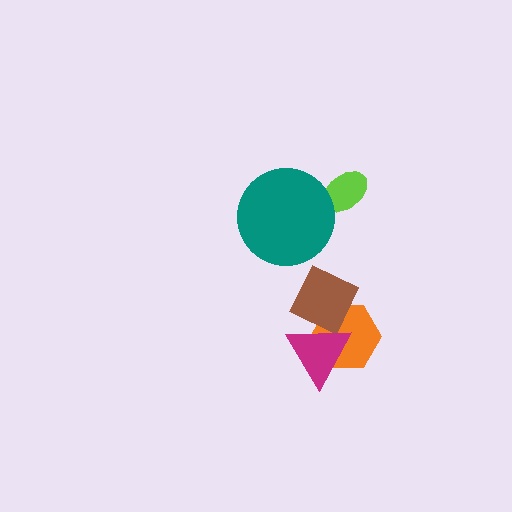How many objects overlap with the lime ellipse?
1 object overlaps with the lime ellipse.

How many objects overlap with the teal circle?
1 object overlaps with the teal circle.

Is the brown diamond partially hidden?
Yes, it is partially covered by another shape.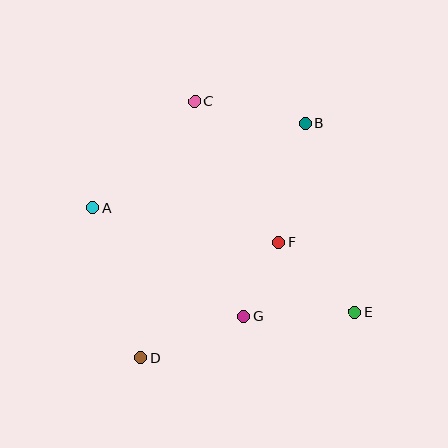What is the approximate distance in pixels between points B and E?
The distance between B and E is approximately 195 pixels.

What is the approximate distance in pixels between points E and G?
The distance between E and G is approximately 111 pixels.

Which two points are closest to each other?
Points F and G are closest to each other.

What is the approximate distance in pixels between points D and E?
The distance between D and E is approximately 218 pixels.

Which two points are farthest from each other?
Points B and D are farthest from each other.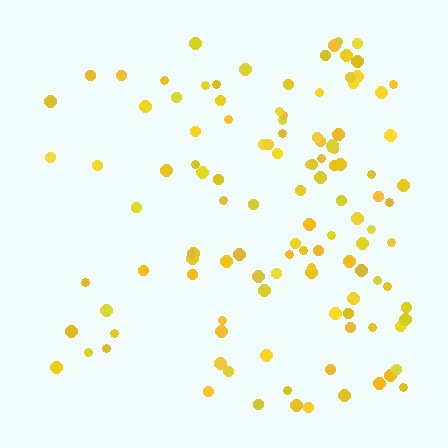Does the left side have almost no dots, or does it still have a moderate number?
Still a moderate number, just noticeably fewer than the right.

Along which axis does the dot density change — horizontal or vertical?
Horizontal.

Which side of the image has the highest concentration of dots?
The right.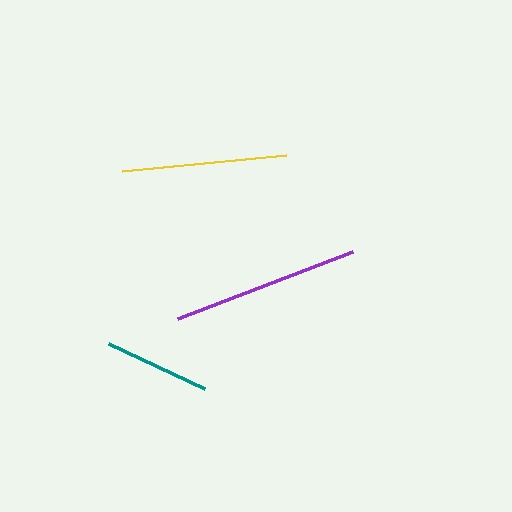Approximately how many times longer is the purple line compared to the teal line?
The purple line is approximately 1.8 times the length of the teal line.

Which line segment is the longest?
The purple line is the longest at approximately 188 pixels.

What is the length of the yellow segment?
The yellow segment is approximately 165 pixels long.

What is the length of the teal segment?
The teal segment is approximately 106 pixels long.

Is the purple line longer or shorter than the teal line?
The purple line is longer than the teal line.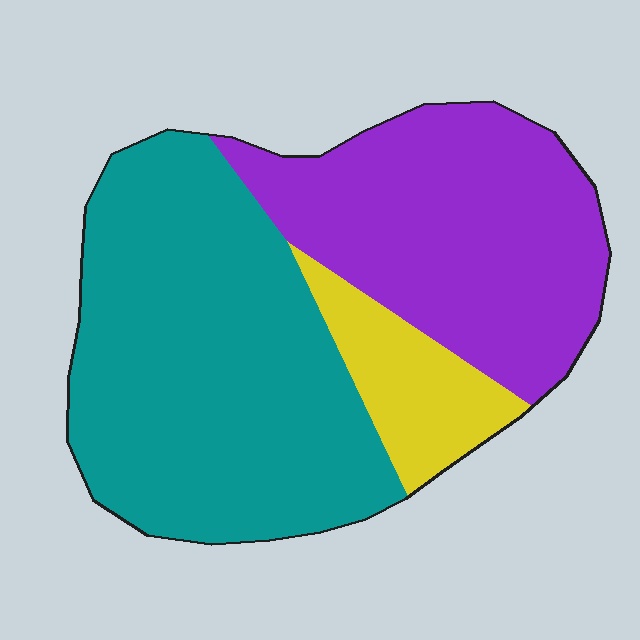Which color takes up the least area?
Yellow, at roughly 10%.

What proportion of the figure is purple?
Purple covers about 35% of the figure.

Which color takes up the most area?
Teal, at roughly 50%.